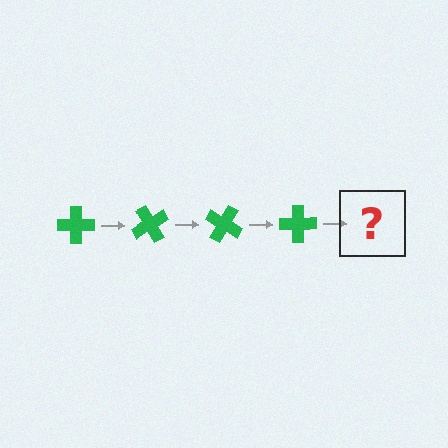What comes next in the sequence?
The next element should be a green cross rotated 240 degrees.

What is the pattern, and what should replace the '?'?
The pattern is that the cross rotates 60 degrees each step. The '?' should be a green cross rotated 240 degrees.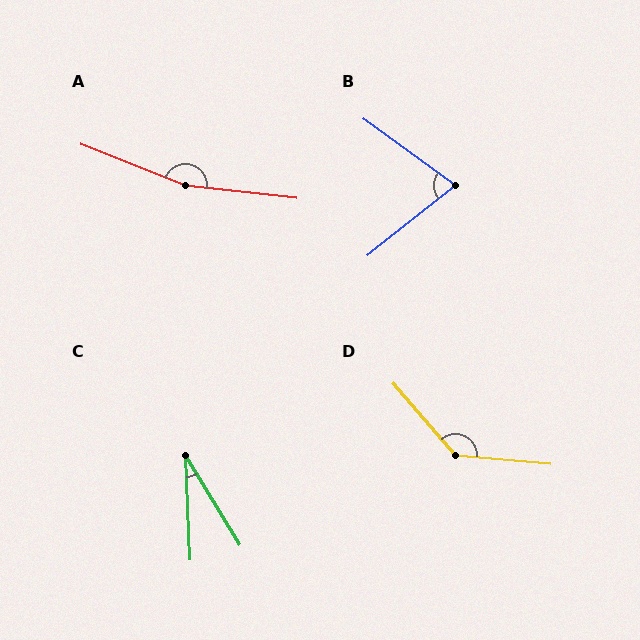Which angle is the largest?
A, at approximately 164 degrees.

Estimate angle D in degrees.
Approximately 136 degrees.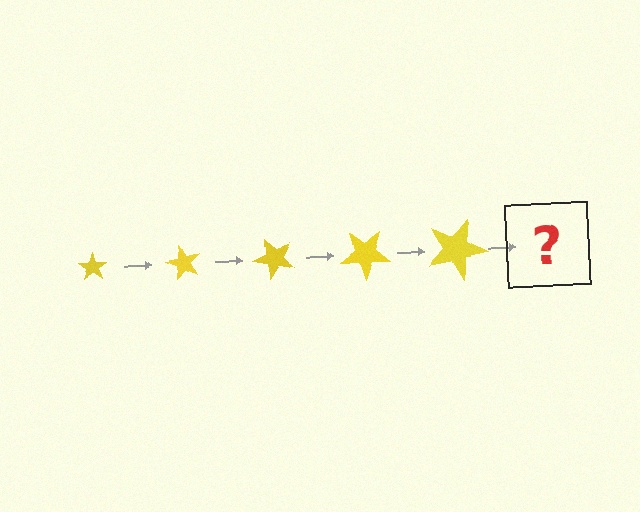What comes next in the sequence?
The next element should be a star, larger than the previous one and rotated 300 degrees from the start.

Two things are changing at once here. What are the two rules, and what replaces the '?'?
The two rules are that the star grows larger each step and it rotates 60 degrees each step. The '?' should be a star, larger than the previous one and rotated 300 degrees from the start.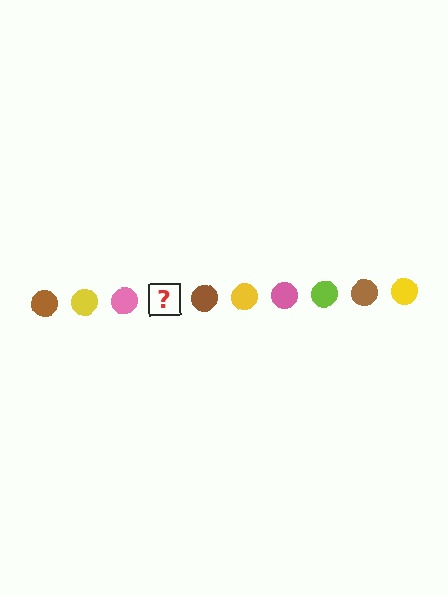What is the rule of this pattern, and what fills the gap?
The rule is that the pattern cycles through brown, yellow, pink, lime circles. The gap should be filled with a lime circle.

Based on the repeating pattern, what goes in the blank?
The blank should be a lime circle.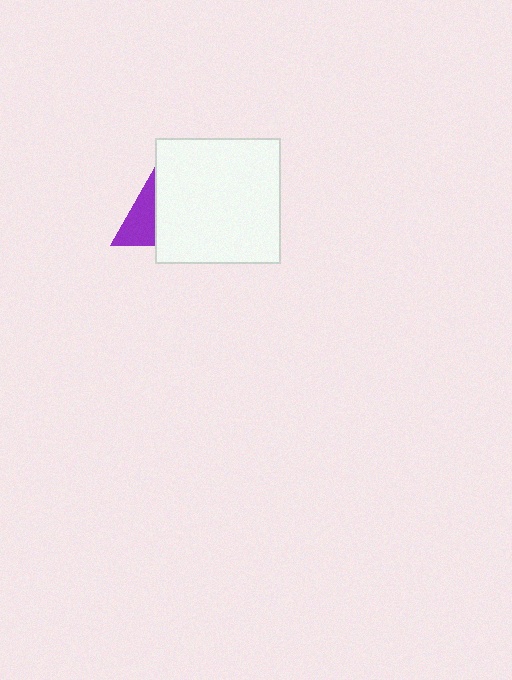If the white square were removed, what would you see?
You would see the complete purple triangle.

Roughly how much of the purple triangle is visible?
A small part of it is visible (roughly 42%).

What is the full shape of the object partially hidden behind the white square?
The partially hidden object is a purple triangle.